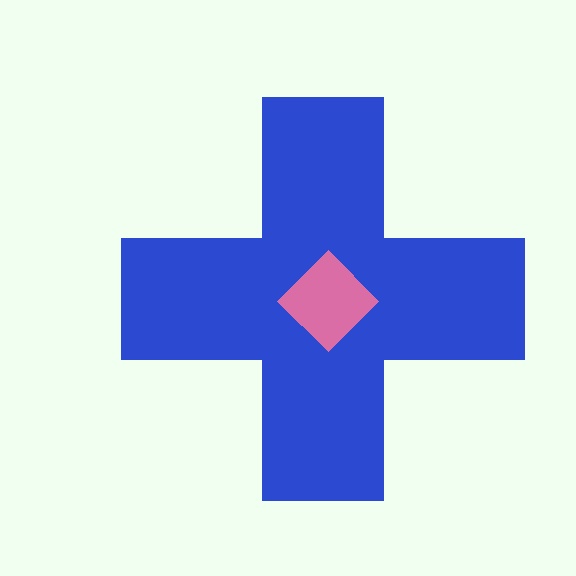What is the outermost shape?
The blue cross.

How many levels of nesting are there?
2.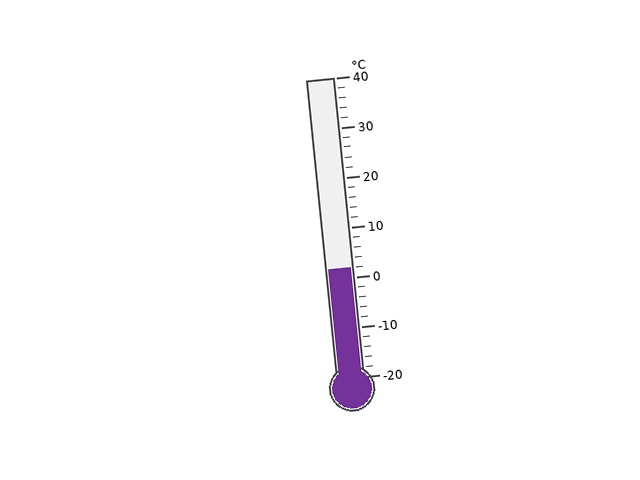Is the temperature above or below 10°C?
The temperature is below 10°C.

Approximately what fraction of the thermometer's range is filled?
The thermometer is filled to approximately 35% of its range.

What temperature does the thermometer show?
The thermometer shows approximately 2°C.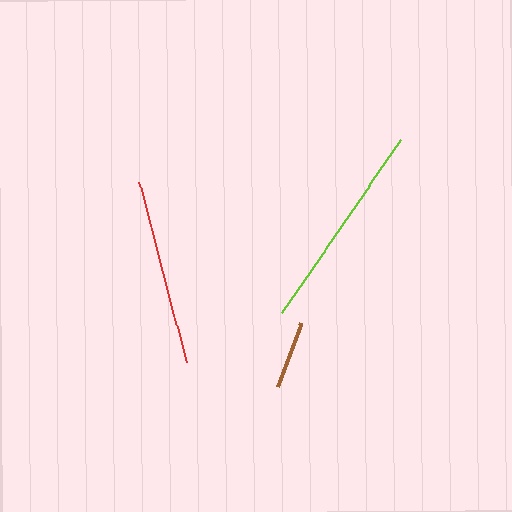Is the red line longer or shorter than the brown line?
The red line is longer than the brown line.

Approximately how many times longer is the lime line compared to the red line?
The lime line is approximately 1.1 times the length of the red line.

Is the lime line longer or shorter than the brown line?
The lime line is longer than the brown line.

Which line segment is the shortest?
The brown line is the shortest at approximately 68 pixels.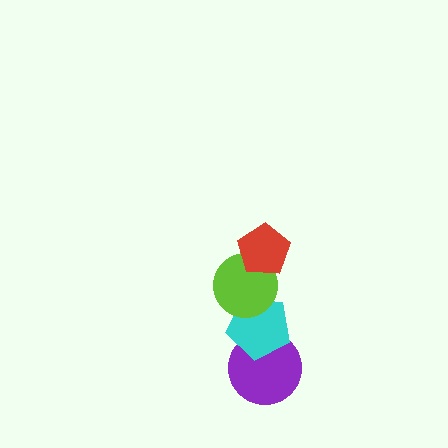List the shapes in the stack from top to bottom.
From top to bottom: the red pentagon, the lime circle, the cyan pentagon, the purple circle.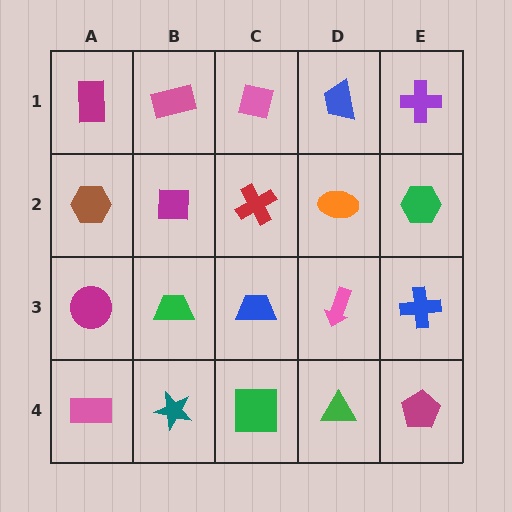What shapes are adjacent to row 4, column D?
A pink arrow (row 3, column D), a green square (row 4, column C), a magenta pentagon (row 4, column E).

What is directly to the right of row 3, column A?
A green trapezoid.